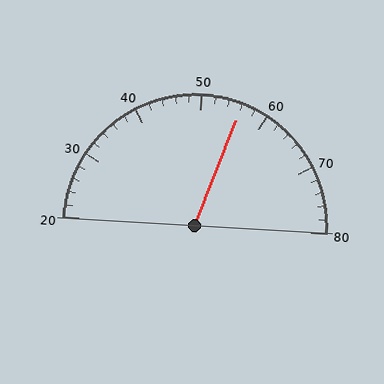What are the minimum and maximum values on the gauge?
The gauge ranges from 20 to 80.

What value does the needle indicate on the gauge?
The needle indicates approximately 56.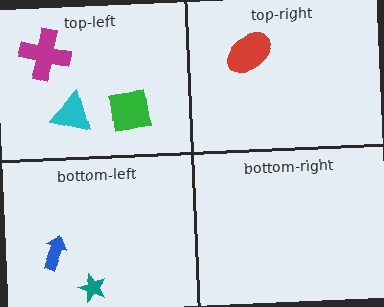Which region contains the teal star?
The bottom-left region.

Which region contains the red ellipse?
The top-right region.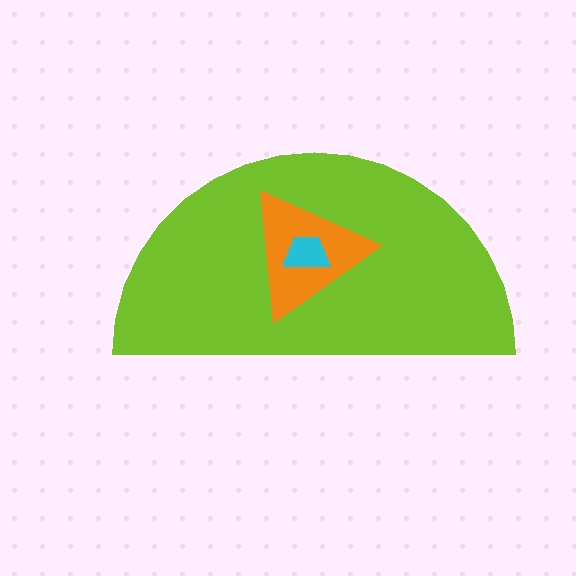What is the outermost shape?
The lime semicircle.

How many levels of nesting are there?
3.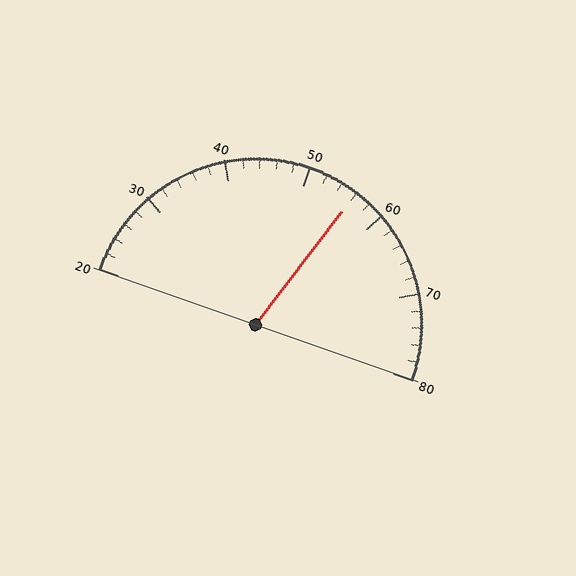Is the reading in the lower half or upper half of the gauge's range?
The reading is in the upper half of the range (20 to 80).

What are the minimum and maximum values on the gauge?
The gauge ranges from 20 to 80.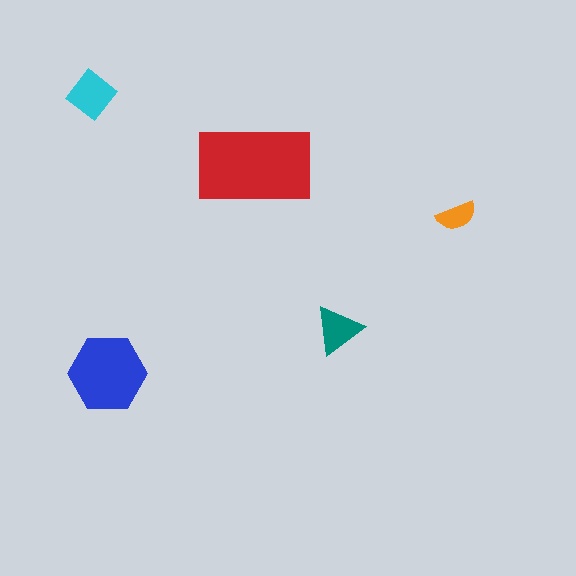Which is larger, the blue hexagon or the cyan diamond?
The blue hexagon.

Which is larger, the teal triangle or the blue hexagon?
The blue hexagon.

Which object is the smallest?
The orange semicircle.